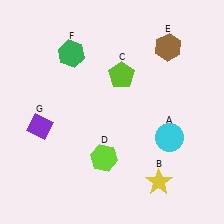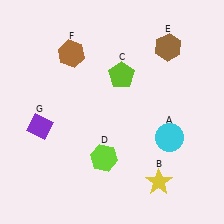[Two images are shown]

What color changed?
The hexagon (F) changed from green in Image 1 to brown in Image 2.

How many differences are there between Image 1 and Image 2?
There is 1 difference between the two images.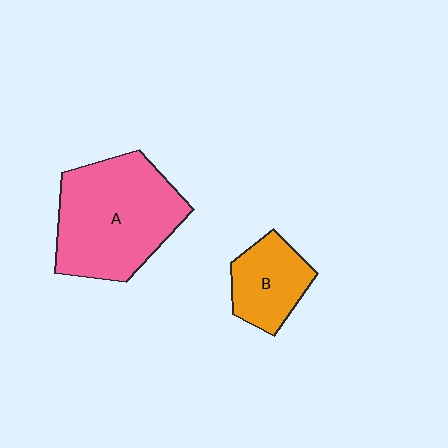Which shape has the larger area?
Shape A (pink).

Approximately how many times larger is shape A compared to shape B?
Approximately 2.2 times.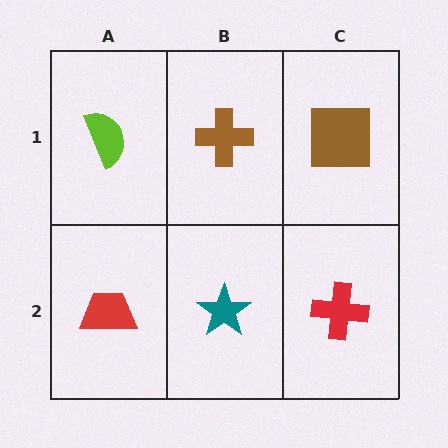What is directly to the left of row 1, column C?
A brown cross.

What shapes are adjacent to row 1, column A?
A red trapezoid (row 2, column A), a brown cross (row 1, column B).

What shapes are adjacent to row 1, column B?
A teal star (row 2, column B), a lime semicircle (row 1, column A), a brown square (row 1, column C).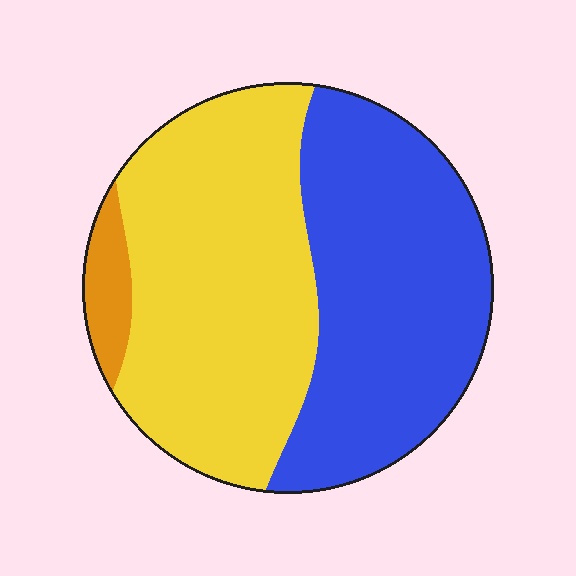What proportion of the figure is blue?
Blue covers about 45% of the figure.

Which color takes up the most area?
Yellow, at roughly 50%.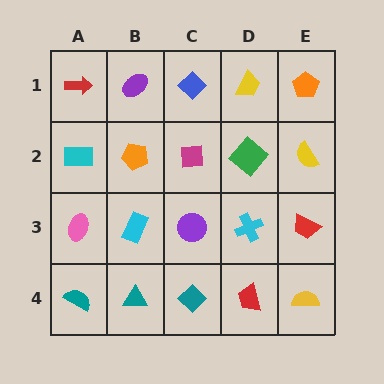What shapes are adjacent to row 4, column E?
A red trapezoid (row 3, column E), a red trapezoid (row 4, column D).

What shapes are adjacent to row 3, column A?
A cyan rectangle (row 2, column A), a teal semicircle (row 4, column A), a cyan rectangle (row 3, column B).